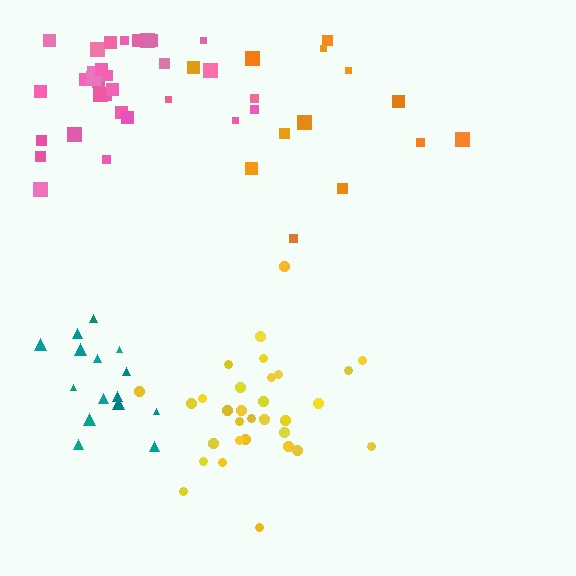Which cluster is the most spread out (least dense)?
Orange.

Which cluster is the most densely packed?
Yellow.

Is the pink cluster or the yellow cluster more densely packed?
Yellow.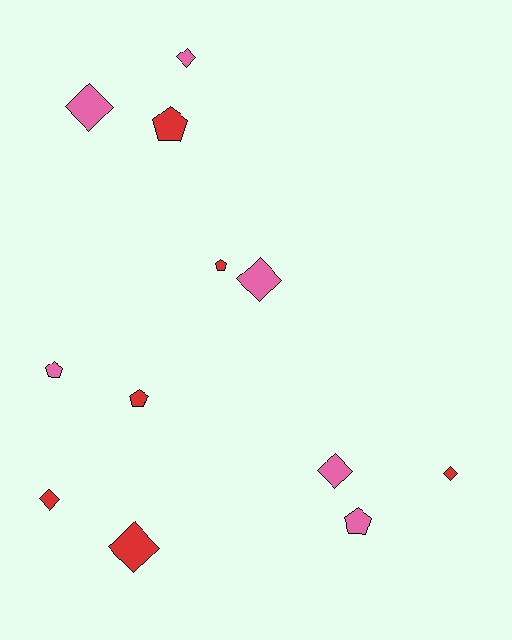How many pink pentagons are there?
There are 2 pink pentagons.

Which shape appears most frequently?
Diamond, with 7 objects.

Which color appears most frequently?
Red, with 6 objects.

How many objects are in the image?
There are 12 objects.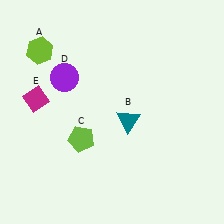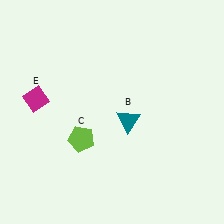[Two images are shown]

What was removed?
The purple circle (D), the lime hexagon (A) were removed in Image 2.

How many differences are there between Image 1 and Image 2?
There are 2 differences between the two images.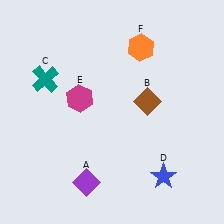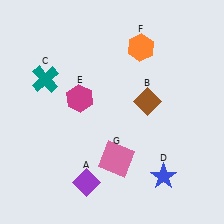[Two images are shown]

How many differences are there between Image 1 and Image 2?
There is 1 difference between the two images.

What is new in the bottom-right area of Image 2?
A pink square (G) was added in the bottom-right area of Image 2.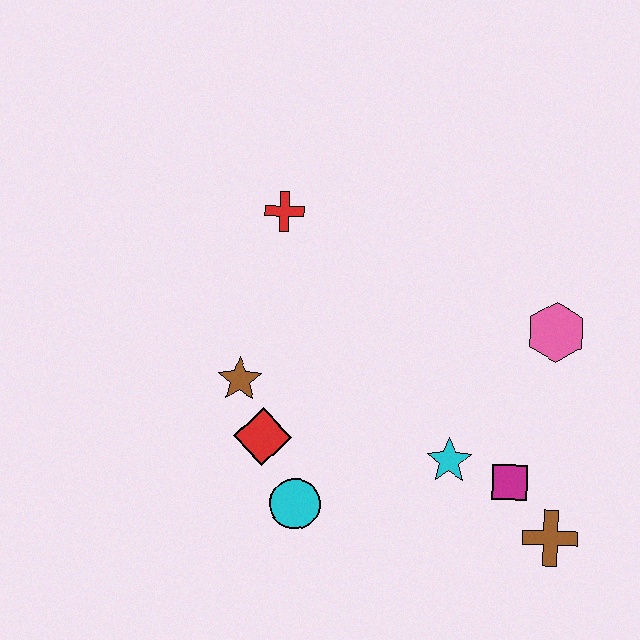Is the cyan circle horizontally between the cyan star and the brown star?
Yes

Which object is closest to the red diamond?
The brown star is closest to the red diamond.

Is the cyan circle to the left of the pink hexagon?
Yes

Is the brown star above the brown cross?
Yes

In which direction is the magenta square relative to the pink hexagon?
The magenta square is below the pink hexagon.